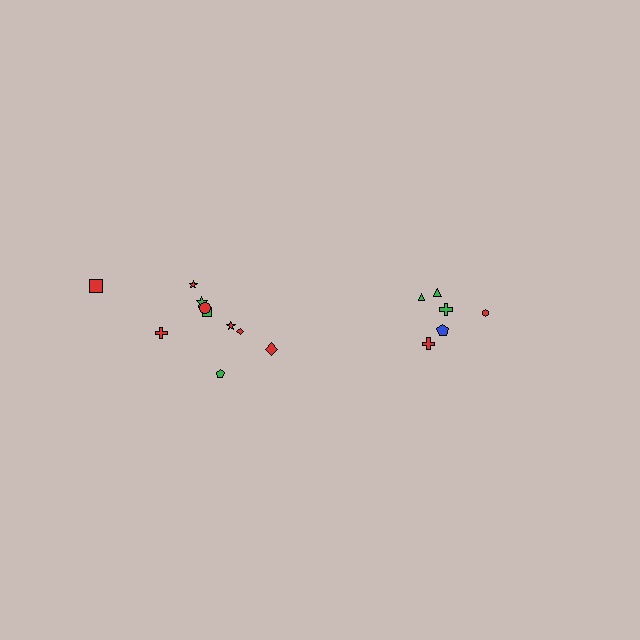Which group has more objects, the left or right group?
The left group.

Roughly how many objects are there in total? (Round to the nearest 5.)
Roughly 15 objects in total.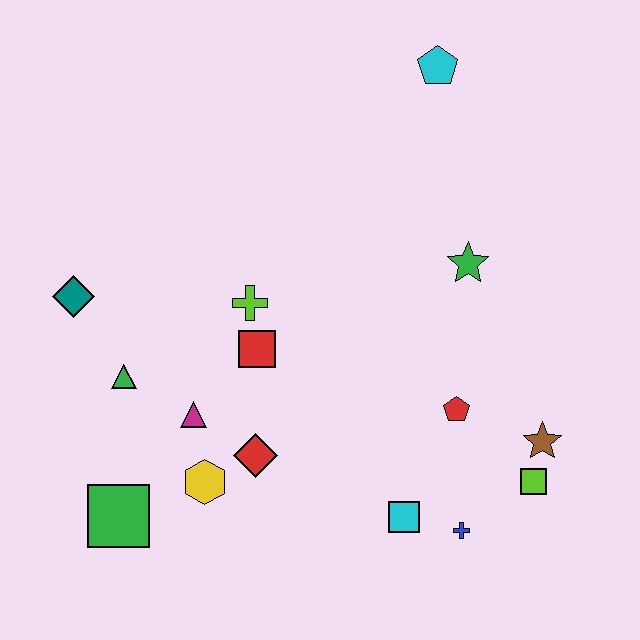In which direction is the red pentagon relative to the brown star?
The red pentagon is to the left of the brown star.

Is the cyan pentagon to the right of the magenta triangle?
Yes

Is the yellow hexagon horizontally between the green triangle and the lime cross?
Yes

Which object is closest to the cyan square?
The blue cross is closest to the cyan square.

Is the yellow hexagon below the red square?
Yes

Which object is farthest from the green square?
The cyan pentagon is farthest from the green square.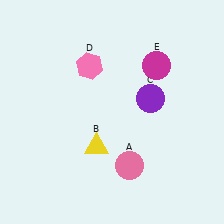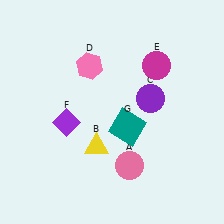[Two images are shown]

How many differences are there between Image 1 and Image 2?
There are 2 differences between the two images.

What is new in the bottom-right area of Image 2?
A teal square (G) was added in the bottom-right area of Image 2.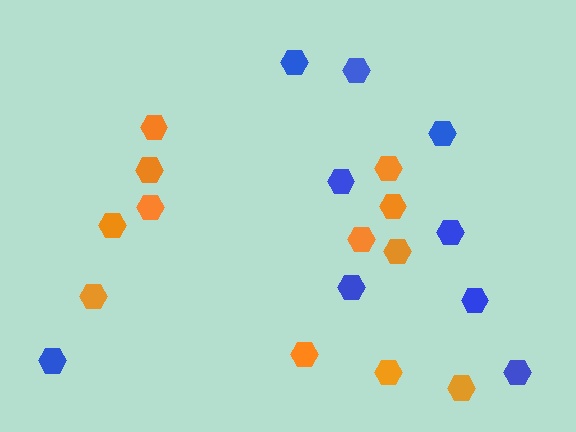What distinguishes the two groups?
There are 2 groups: one group of orange hexagons (12) and one group of blue hexagons (9).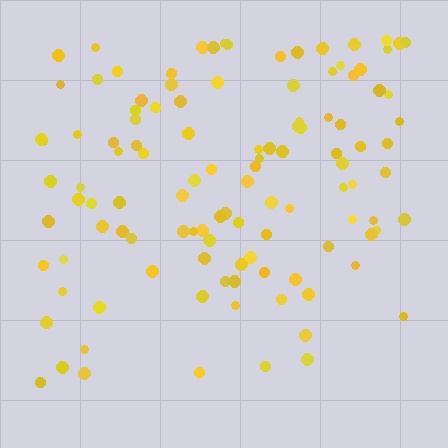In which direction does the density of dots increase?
From bottom to top, with the top side densest.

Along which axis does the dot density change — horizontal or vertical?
Vertical.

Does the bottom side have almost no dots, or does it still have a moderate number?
Still a moderate number, just noticeably fewer than the top.